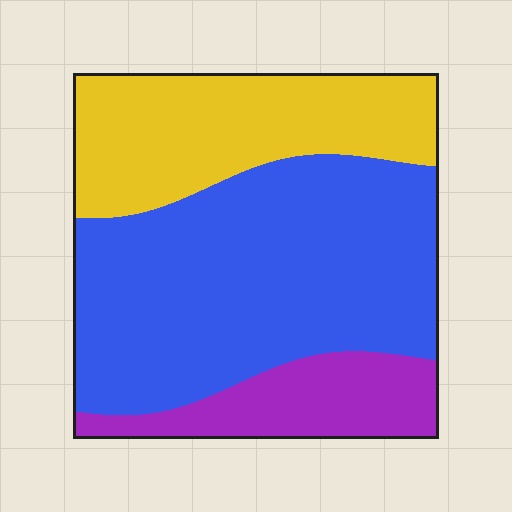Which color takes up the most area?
Blue, at roughly 55%.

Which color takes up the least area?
Purple, at roughly 15%.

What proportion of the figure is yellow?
Yellow covers 29% of the figure.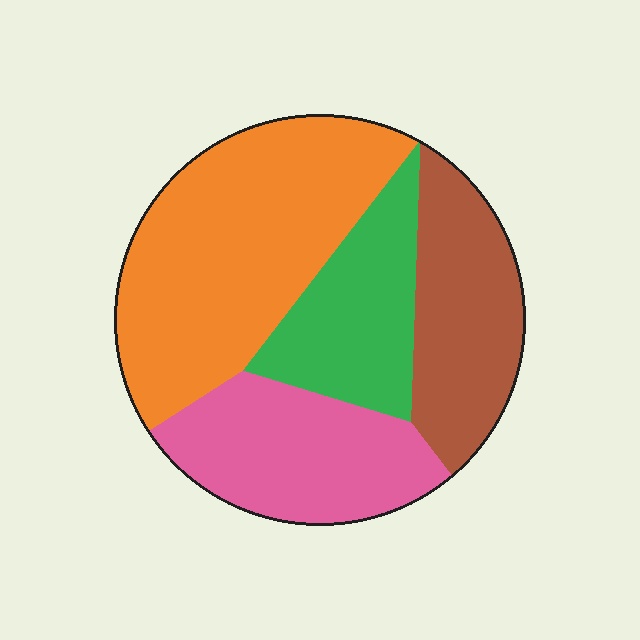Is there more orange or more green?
Orange.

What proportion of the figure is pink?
Pink covers 23% of the figure.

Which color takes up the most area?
Orange, at roughly 40%.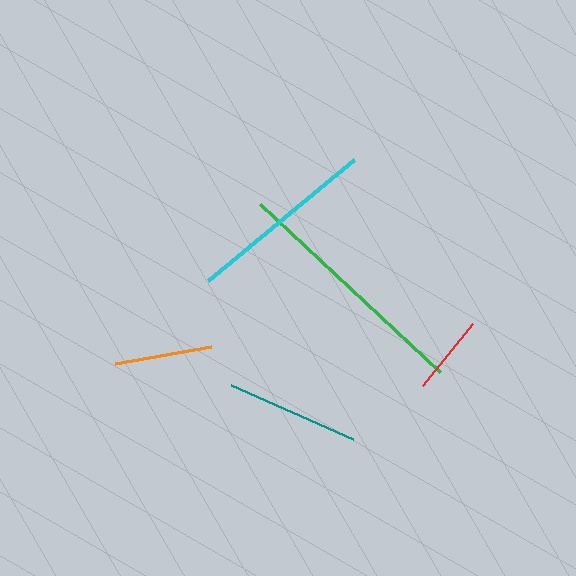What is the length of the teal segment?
The teal segment is approximately 133 pixels long.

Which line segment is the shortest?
The red line is the shortest at approximately 81 pixels.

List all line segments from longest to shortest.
From longest to shortest: green, cyan, teal, orange, red.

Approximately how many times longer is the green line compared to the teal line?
The green line is approximately 1.9 times the length of the teal line.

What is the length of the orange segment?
The orange segment is approximately 97 pixels long.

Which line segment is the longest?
The green line is the longest at approximately 247 pixels.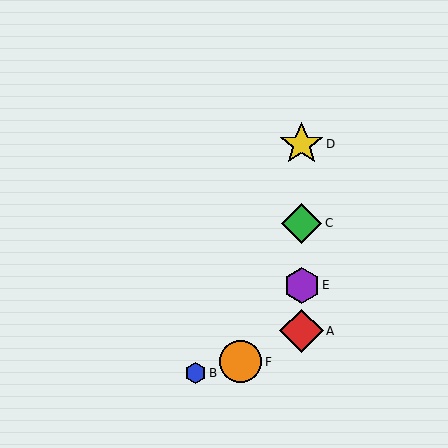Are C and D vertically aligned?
Yes, both are at x≈302.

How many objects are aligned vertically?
4 objects (A, C, D, E) are aligned vertically.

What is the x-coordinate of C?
Object C is at x≈302.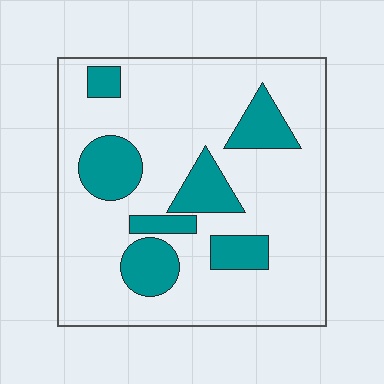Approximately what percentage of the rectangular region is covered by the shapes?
Approximately 20%.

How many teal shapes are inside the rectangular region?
7.